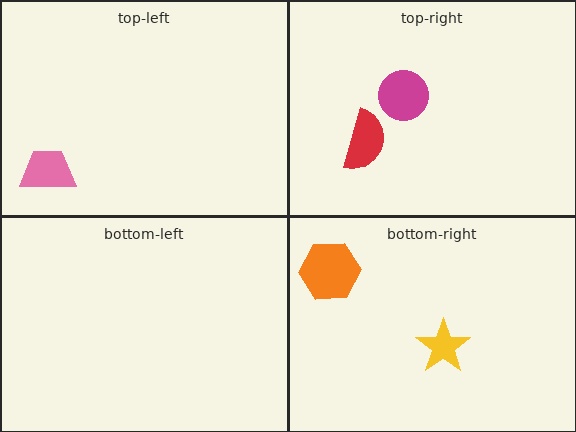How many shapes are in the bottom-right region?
2.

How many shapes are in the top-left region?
1.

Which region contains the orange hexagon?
The bottom-right region.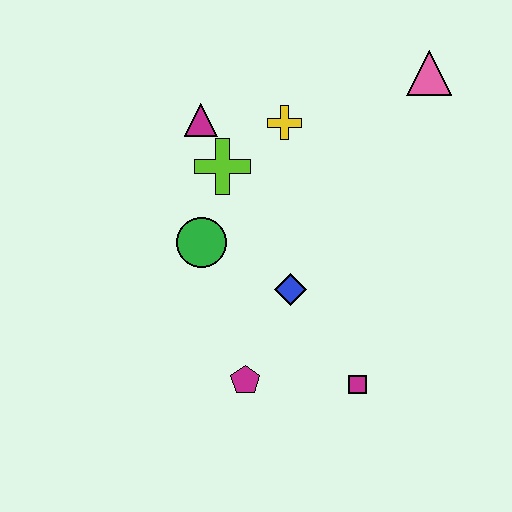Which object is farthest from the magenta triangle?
The magenta square is farthest from the magenta triangle.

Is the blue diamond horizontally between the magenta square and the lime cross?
Yes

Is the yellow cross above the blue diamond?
Yes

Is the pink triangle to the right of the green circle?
Yes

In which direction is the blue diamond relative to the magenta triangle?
The blue diamond is below the magenta triangle.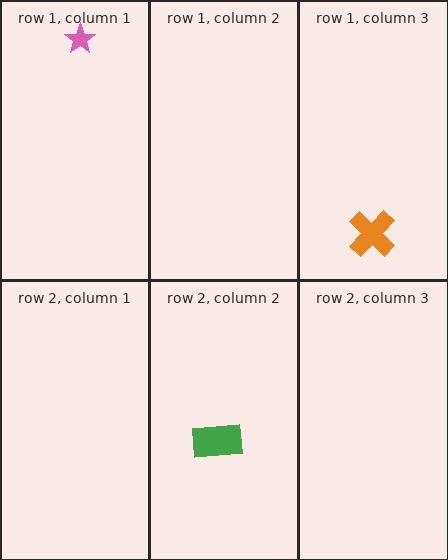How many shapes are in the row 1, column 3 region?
1.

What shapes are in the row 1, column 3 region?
The orange cross.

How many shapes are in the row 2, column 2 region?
1.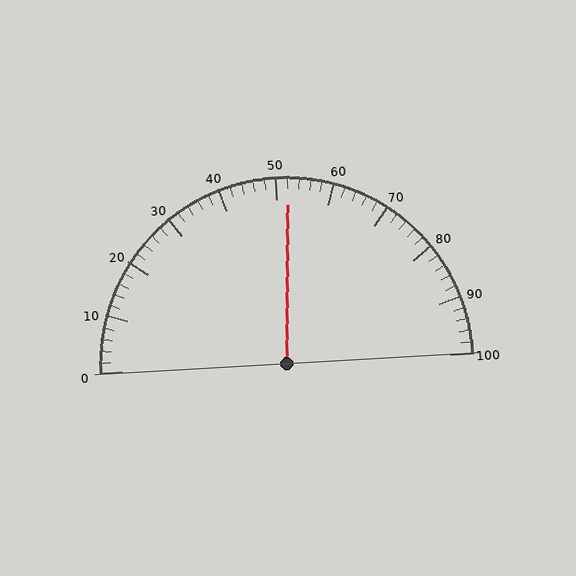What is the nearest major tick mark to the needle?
The nearest major tick mark is 50.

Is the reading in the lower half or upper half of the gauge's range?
The reading is in the upper half of the range (0 to 100).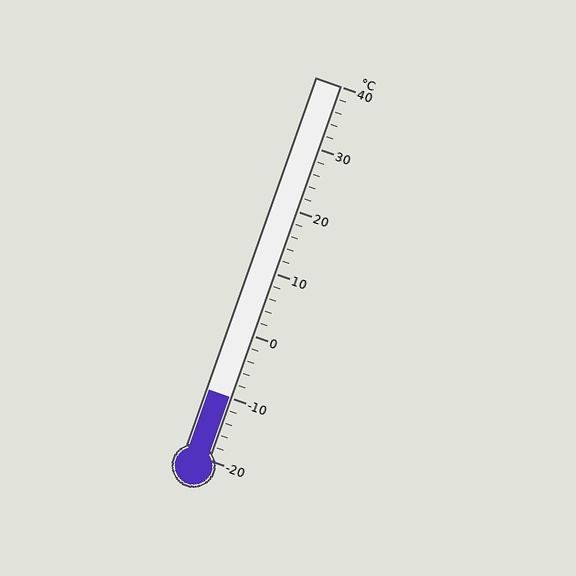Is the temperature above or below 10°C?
The temperature is below 10°C.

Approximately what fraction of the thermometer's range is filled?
The thermometer is filled to approximately 15% of its range.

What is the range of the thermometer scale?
The thermometer scale ranges from -20°C to 40°C.